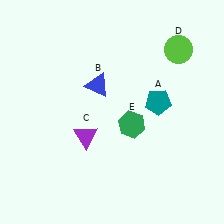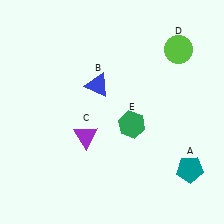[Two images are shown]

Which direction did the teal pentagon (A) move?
The teal pentagon (A) moved down.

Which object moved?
The teal pentagon (A) moved down.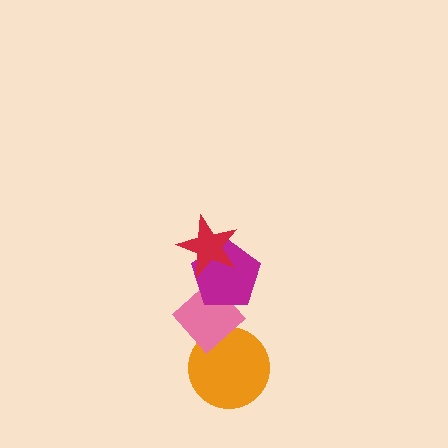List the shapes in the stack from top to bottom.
From top to bottom: the red star, the magenta pentagon, the pink diamond, the orange circle.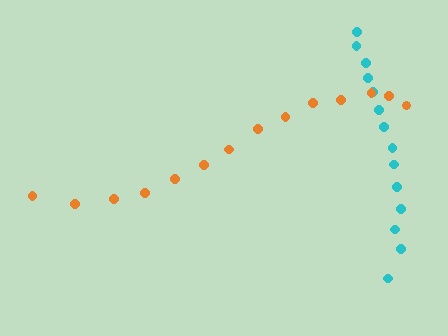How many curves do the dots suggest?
There are 2 distinct paths.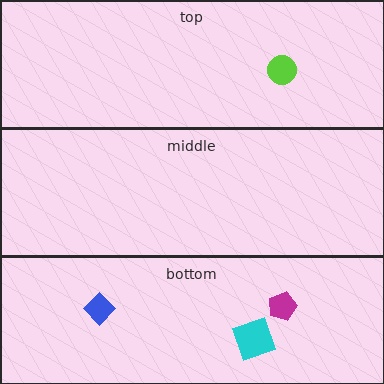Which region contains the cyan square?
The bottom region.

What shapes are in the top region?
The lime circle.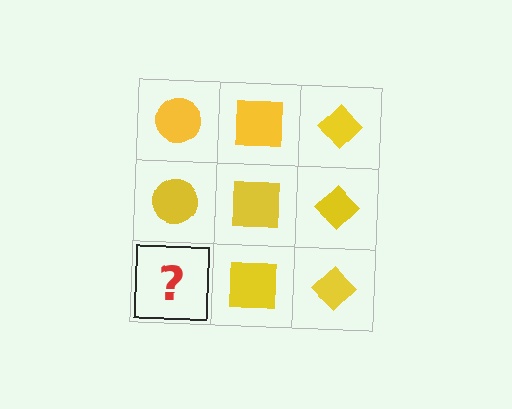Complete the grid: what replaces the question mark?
The question mark should be replaced with a yellow circle.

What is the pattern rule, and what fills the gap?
The rule is that each column has a consistent shape. The gap should be filled with a yellow circle.